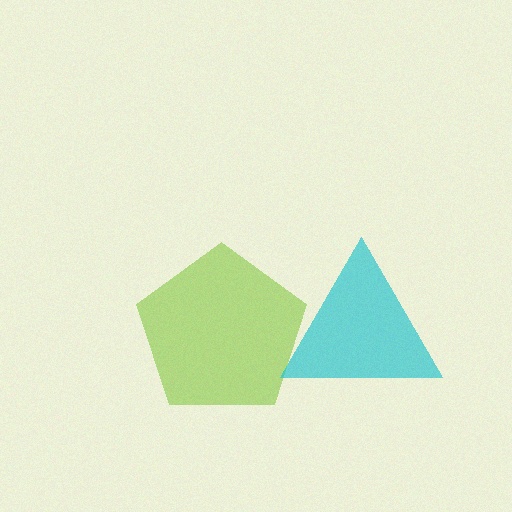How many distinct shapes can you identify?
There are 2 distinct shapes: a lime pentagon, a cyan triangle.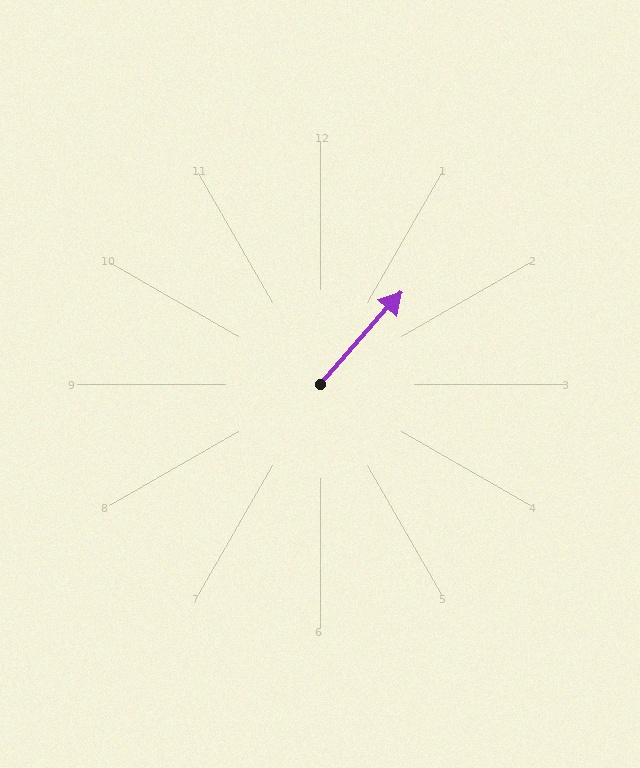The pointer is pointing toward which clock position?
Roughly 1 o'clock.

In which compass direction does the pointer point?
Northeast.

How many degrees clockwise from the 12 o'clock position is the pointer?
Approximately 41 degrees.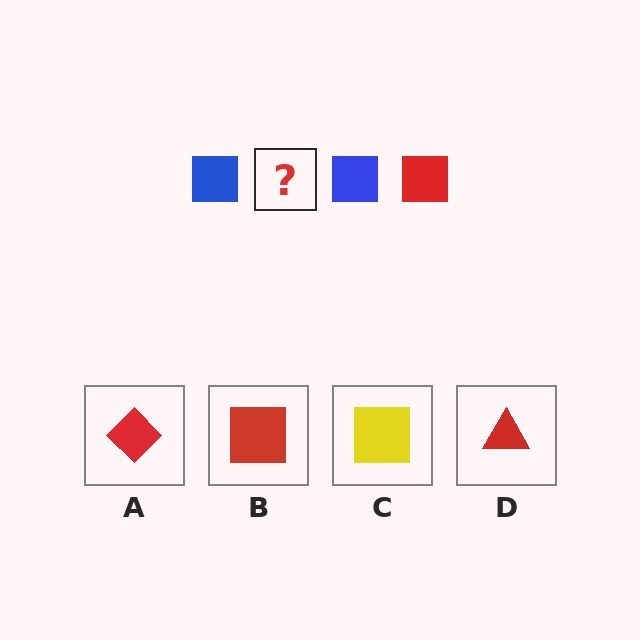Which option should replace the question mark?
Option B.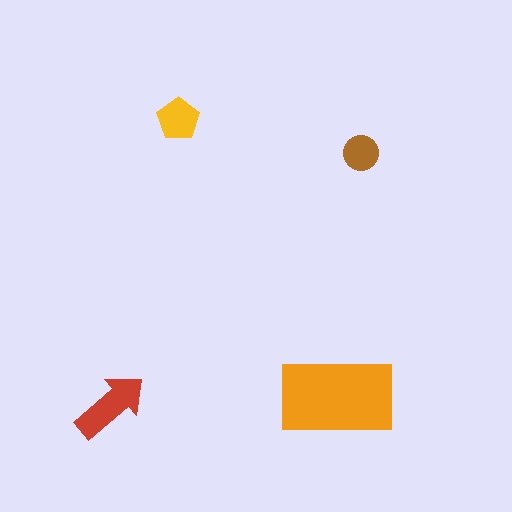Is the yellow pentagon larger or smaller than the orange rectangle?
Smaller.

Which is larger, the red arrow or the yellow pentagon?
The red arrow.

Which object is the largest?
The orange rectangle.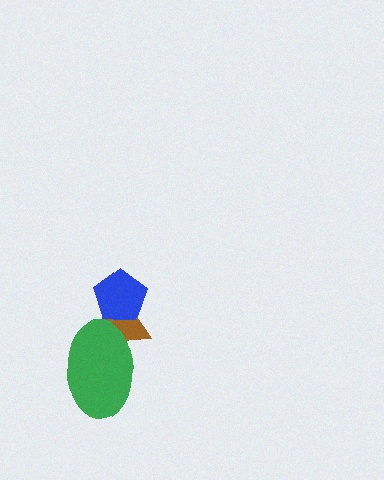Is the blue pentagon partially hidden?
No, no other shape covers it.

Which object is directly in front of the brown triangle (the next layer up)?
The green ellipse is directly in front of the brown triangle.